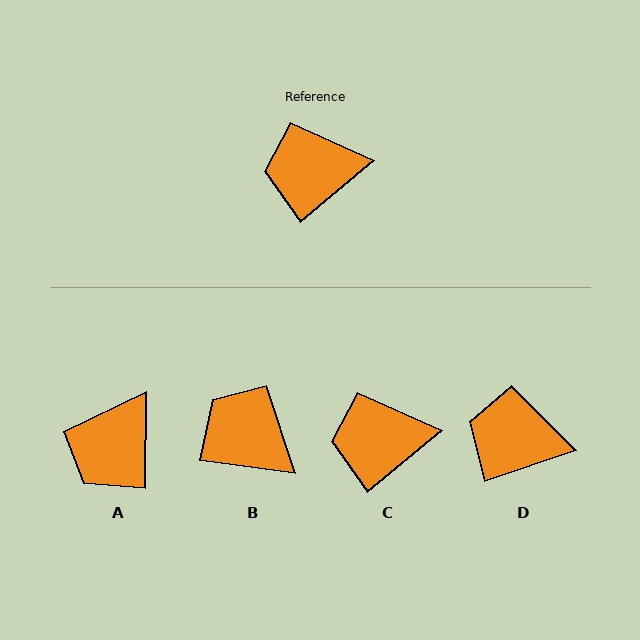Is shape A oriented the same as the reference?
No, it is off by about 49 degrees.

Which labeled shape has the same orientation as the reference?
C.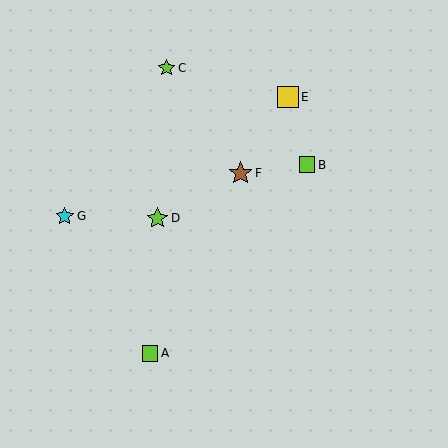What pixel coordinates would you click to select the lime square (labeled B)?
Click at (307, 165) to select the lime square B.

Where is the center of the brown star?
The center of the brown star is at (241, 173).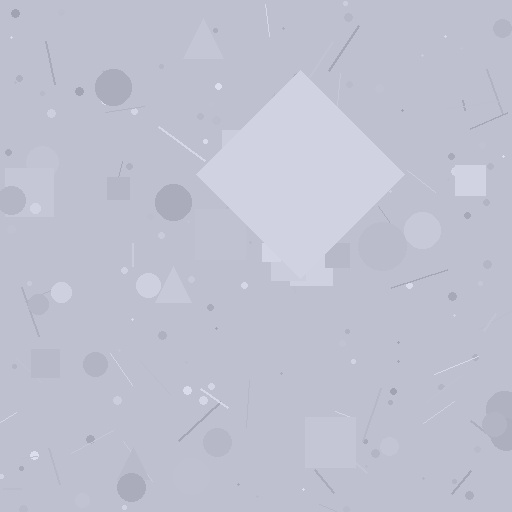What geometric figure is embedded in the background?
A diamond is embedded in the background.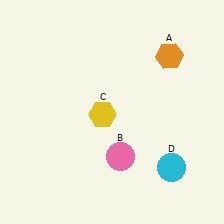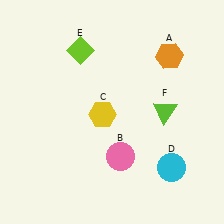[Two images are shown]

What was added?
A lime diamond (E), a lime triangle (F) were added in Image 2.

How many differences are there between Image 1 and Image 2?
There are 2 differences between the two images.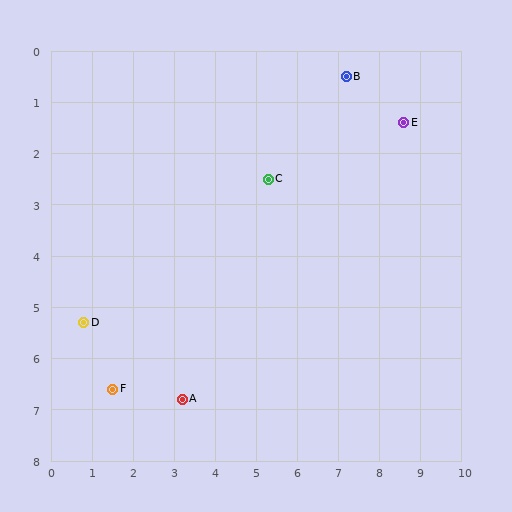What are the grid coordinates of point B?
Point B is at approximately (7.2, 0.5).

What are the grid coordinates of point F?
Point F is at approximately (1.5, 6.6).